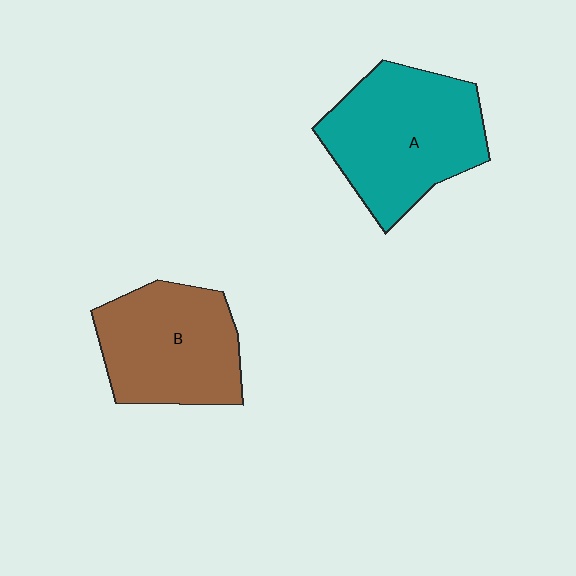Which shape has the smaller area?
Shape B (brown).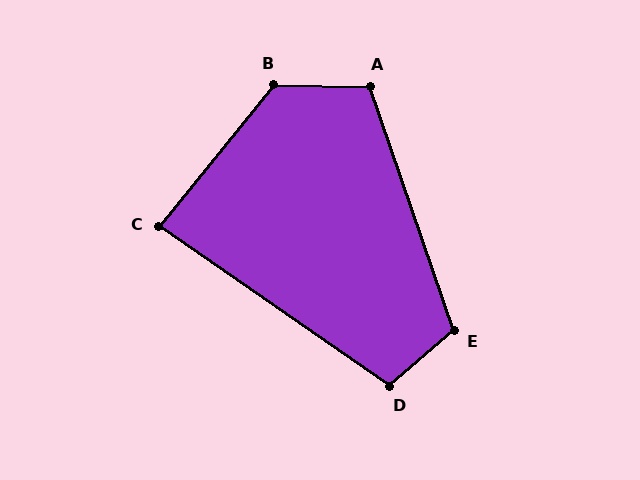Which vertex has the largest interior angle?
B, at approximately 128 degrees.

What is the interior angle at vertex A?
Approximately 110 degrees (obtuse).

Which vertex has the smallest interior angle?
C, at approximately 86 degrees.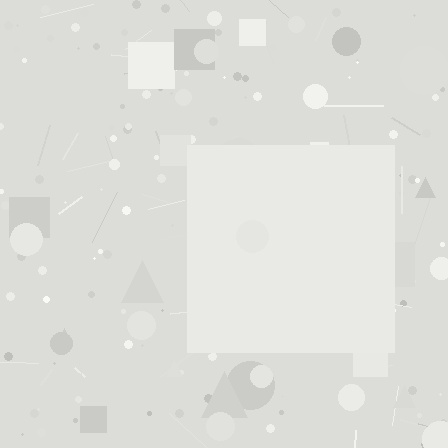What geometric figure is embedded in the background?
A square is embedded in the background.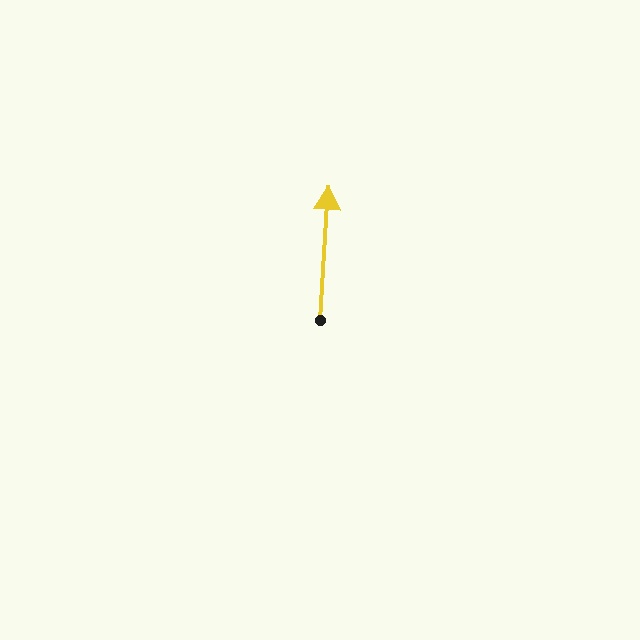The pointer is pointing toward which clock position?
Roughly 12 o'clock.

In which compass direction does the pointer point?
North.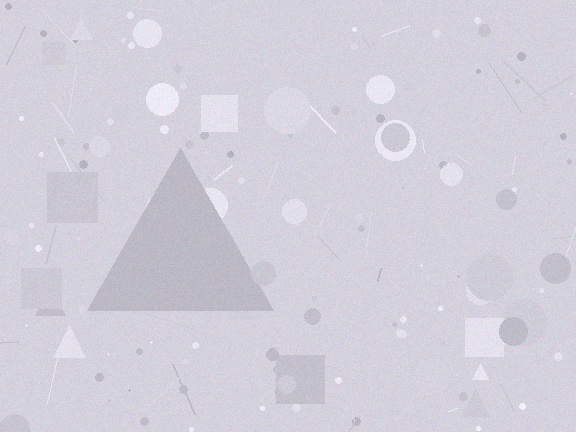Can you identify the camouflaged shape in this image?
The camouflaged shape is a triangle.